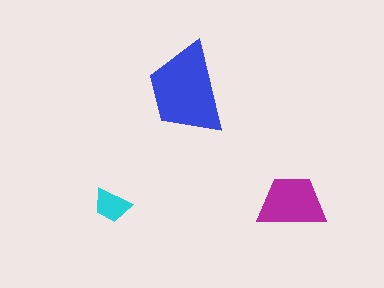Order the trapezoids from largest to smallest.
the blue one, the magenta one, the cyan one.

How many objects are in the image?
There are 3 objects in the image.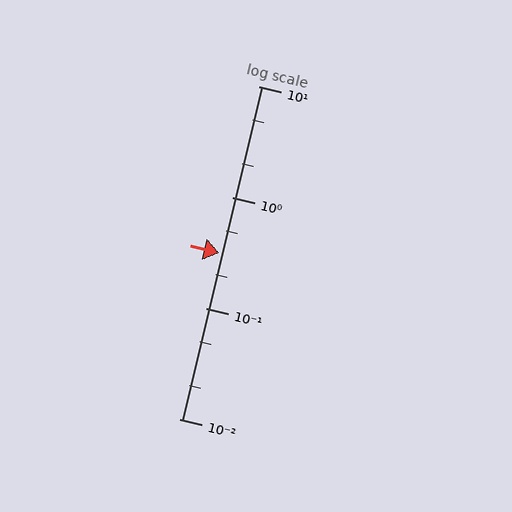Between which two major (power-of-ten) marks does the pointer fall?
The pointer is between 0.1 and 1.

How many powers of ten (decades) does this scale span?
The scale spans 3 decades, from 0.01 to 10.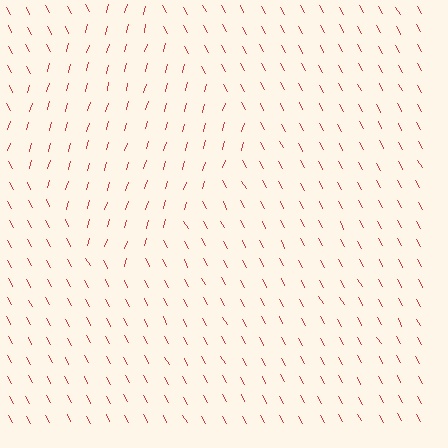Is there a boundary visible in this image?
Yes, there is a texture boundary formed by a change in line orientation.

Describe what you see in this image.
The image is filled with small red line segments. A diamond region in the image has lines oriented differently from the surrounding lines, creating a visible texture boundary.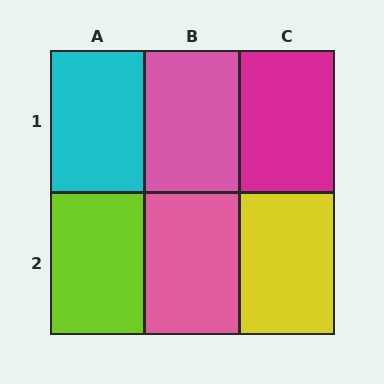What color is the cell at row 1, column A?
Cyan.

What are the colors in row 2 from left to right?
Lime, pink, yellow.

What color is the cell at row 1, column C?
Magenta.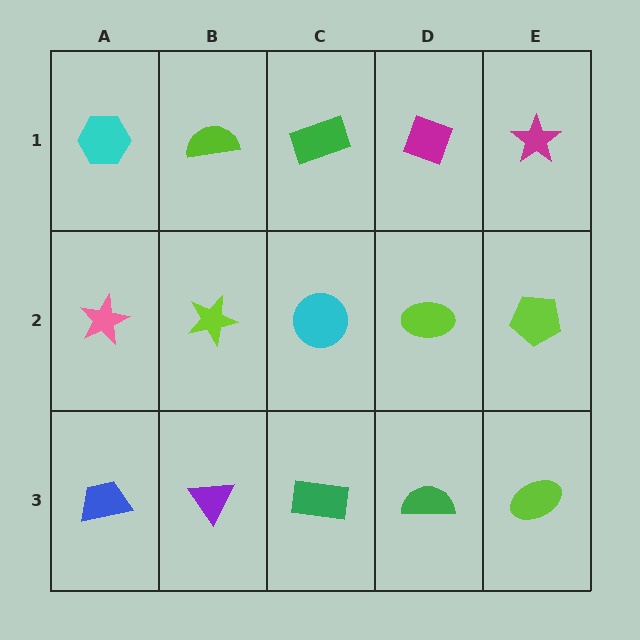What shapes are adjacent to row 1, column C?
A cyan circle (row 2, column C), a lime semicircle (row 1, column B), a magenta diamond (row 1, column D).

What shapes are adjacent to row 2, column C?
A green rectangle (row 1, column C), a green rectangle (row 3, column C), a lime star (row 2, column B), a lime ellipse (row 2, column D).